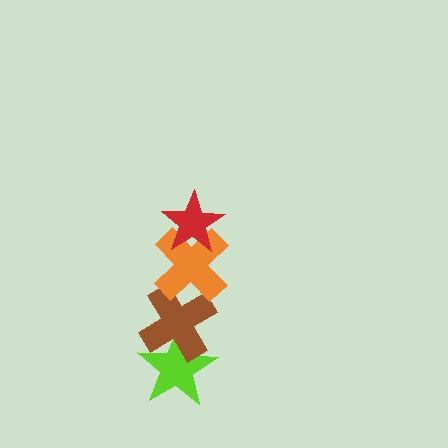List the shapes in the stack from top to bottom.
From top to bottom: the red star, the orange cross, the brown cross, the lime star.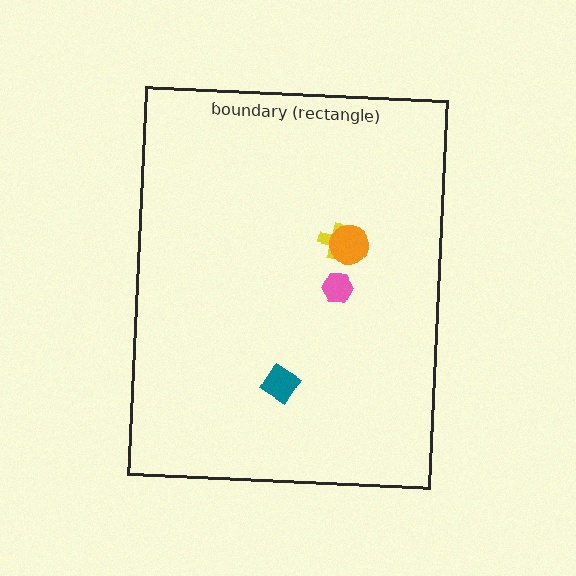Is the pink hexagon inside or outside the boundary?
Inside.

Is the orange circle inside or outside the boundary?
Inside.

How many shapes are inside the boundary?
4 inside, 0 outside.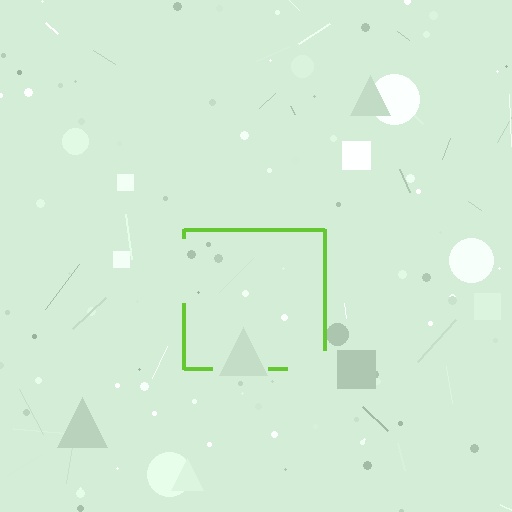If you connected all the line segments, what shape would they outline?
They would outline a square.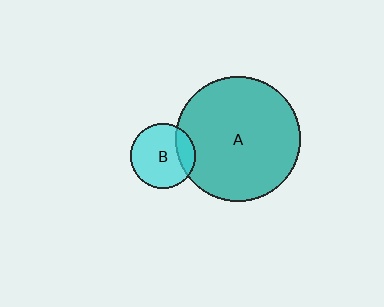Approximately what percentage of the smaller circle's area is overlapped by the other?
Approximately 20%.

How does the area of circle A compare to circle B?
Approximately 3.6 times.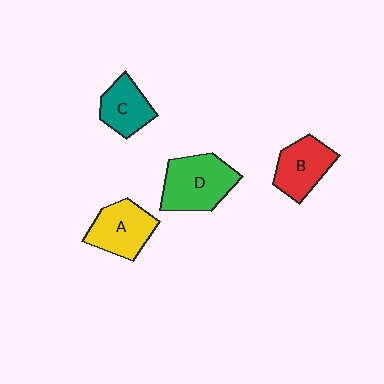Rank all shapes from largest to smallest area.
From largest to smallest: D (green), A (yellow), B (red), C (teal).